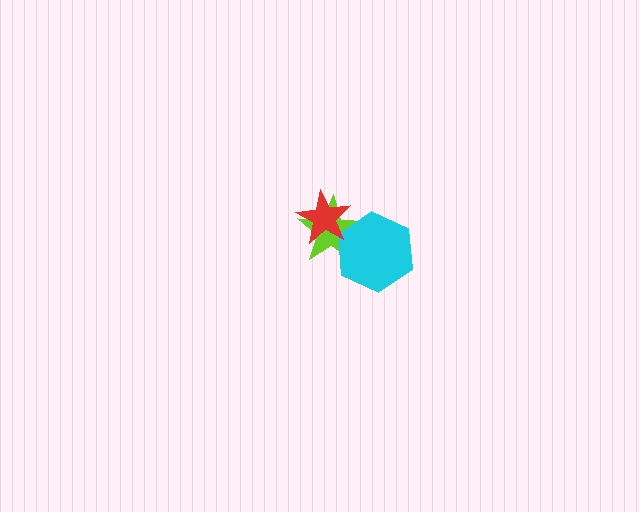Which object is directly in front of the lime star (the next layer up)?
The cyan hexagon is directly in front of the lime star.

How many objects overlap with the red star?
2 objects overlap with the red star.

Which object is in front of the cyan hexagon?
The red star is in front of the cyan hexagon.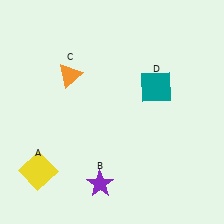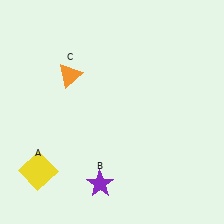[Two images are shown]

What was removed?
The teal square (D) was removed in Image 2.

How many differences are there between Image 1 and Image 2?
There is 1 difference between the two images.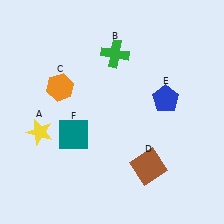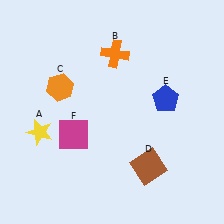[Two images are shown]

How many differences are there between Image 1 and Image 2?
There are 2 differences between the two images.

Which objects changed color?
B changed from green to orange. F changed from teal to magenta.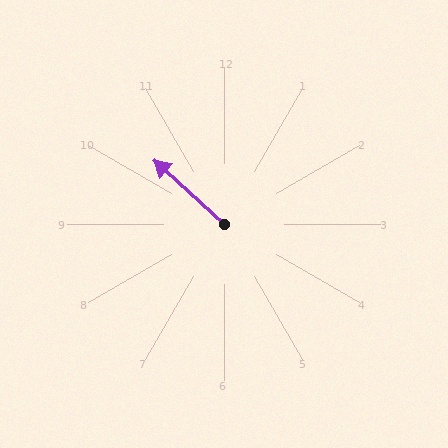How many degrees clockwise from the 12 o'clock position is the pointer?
Approximately 312 degrees.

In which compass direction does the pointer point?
Northwest.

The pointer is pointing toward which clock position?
Roughly 10 o'clock.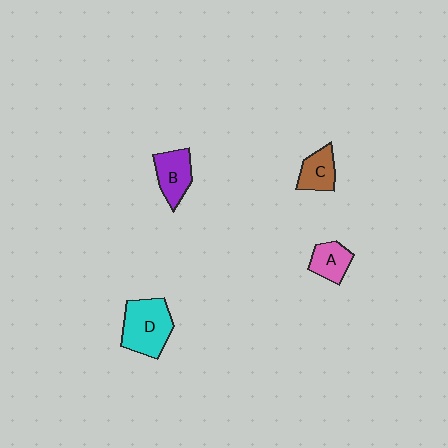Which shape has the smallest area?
Shape A (pink).